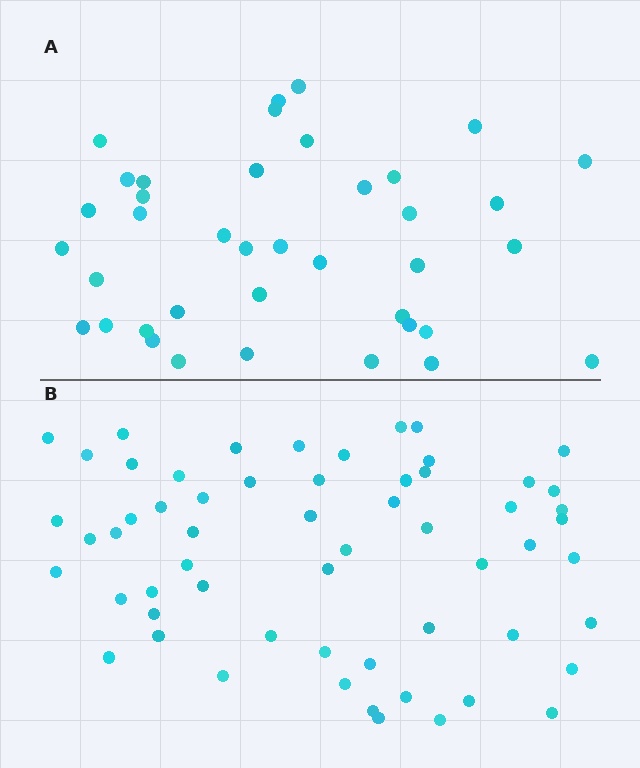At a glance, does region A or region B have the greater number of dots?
Region B (the bottom region) has more dots.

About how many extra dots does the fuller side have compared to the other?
Region B has approximately 20 more dots than region A.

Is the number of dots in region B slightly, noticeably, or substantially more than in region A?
Region B has substantially more. The ratio is roughly 1.5 to 1.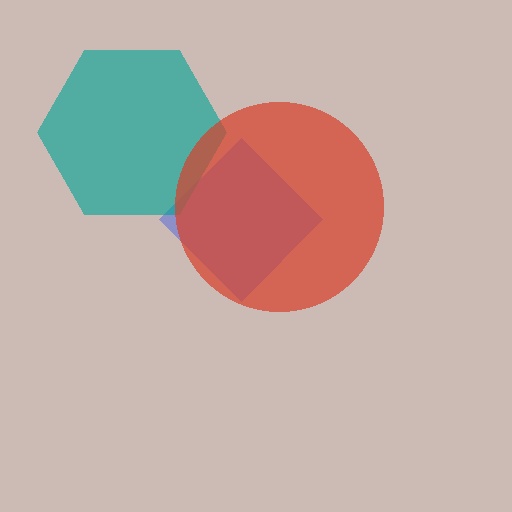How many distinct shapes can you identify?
There are 3 distinct shapes: a blue diamond, a teal hexagon, a red circle.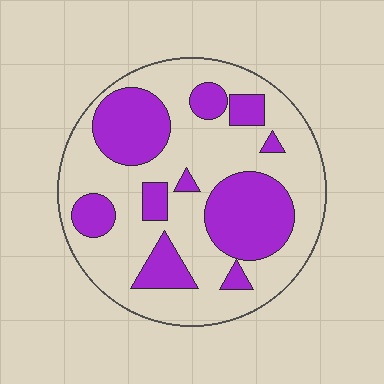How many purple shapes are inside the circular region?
10.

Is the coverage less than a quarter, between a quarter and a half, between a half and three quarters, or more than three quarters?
Between a quarter and a half.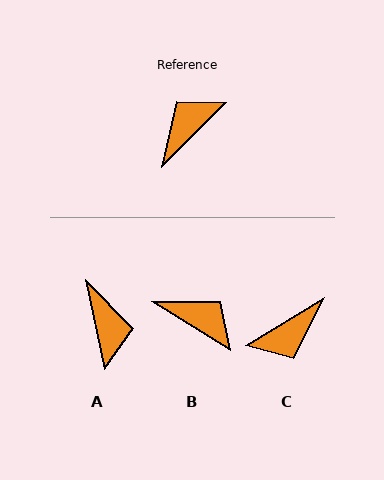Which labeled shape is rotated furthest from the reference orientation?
C, about 166 degrees away.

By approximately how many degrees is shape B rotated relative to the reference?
Approximately 77 degrees clockwise.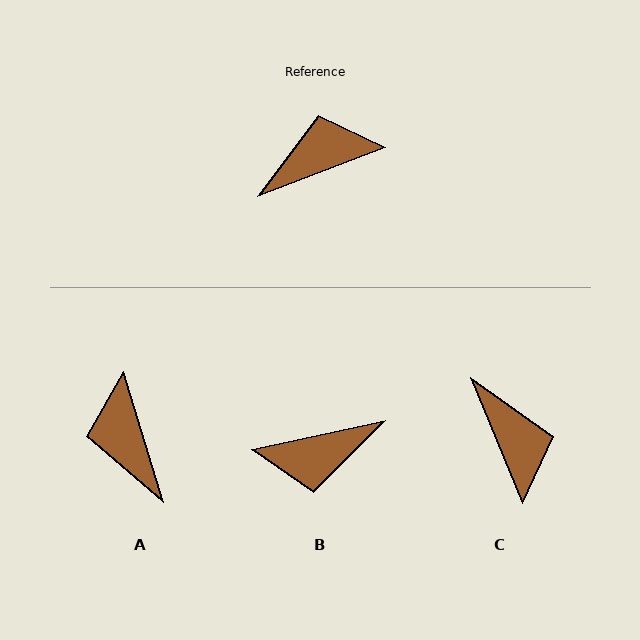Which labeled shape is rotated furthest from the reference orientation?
B, about 171 degrees away.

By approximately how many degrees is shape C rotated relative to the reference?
Approximately 88 degrees clockwise.